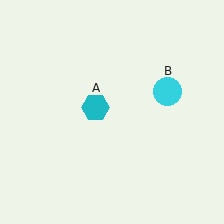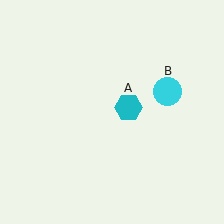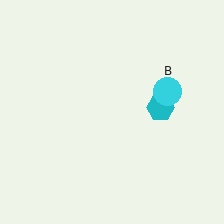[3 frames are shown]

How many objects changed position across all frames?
1 object changed position: cyan hexagon (object A).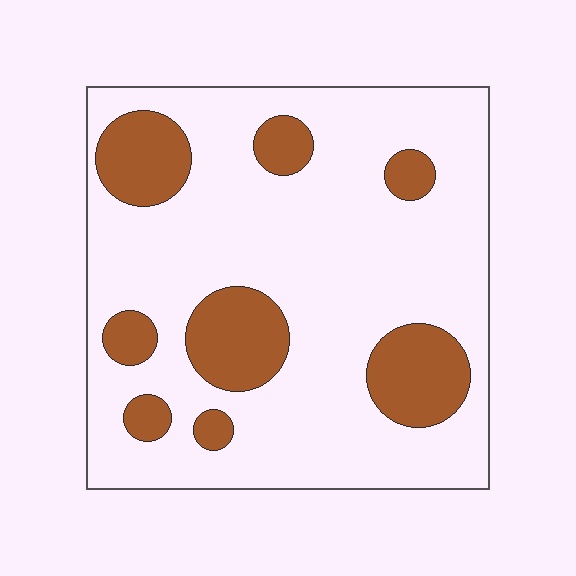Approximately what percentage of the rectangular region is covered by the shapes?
Approximately 20%.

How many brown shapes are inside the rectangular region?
8.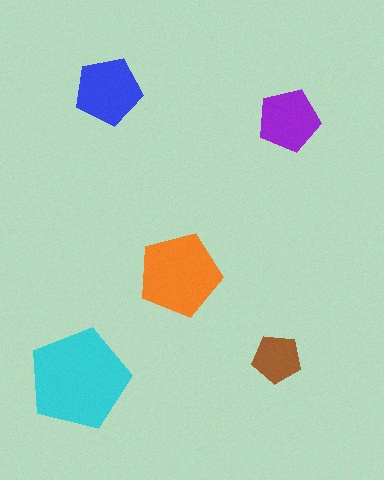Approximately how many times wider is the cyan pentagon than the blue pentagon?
About 1.5 times wider.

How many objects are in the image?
There are 5 objects in the image.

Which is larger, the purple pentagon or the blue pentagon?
The blue one.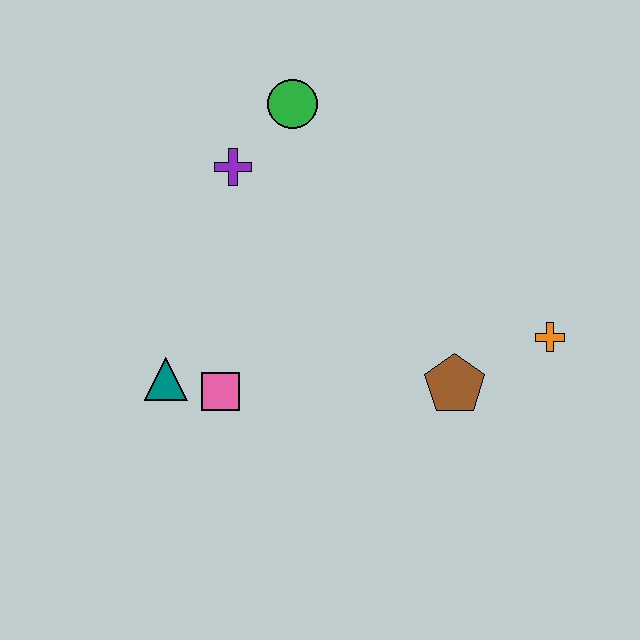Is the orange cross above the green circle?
No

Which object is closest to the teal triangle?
The pink square is closest to the teal triangle.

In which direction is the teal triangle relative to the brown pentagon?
The teal triangle is to the left of the brown pentagon.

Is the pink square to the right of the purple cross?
No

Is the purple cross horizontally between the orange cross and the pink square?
Yes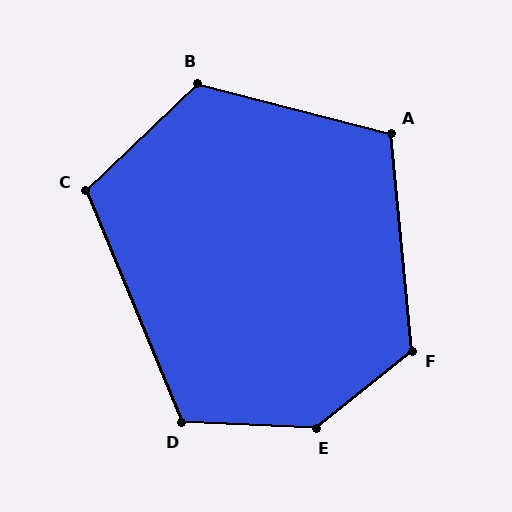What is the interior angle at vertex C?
Approximately 112 degrees (obtuse).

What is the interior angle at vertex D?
Approximately 115 degrees (obtuse).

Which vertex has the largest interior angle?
E, at approximately 139 degrees.